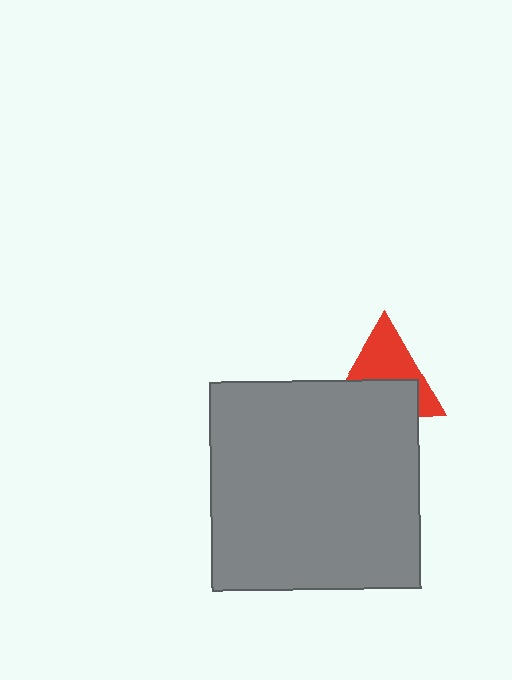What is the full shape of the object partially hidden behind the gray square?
The partially hidden object is a red triangle.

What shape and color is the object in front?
The object in front is a gray square.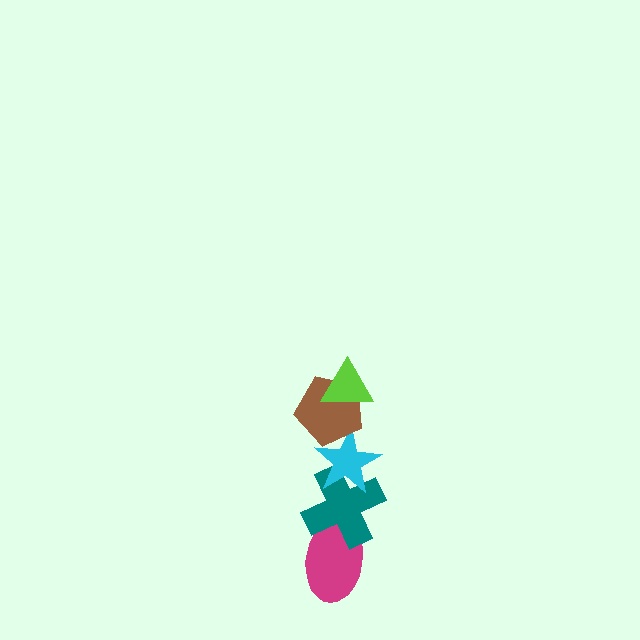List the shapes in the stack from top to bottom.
From top to bottom: the lime triangle, the brown pentagon, the cyan star, the teal cross, the magenta ellipse.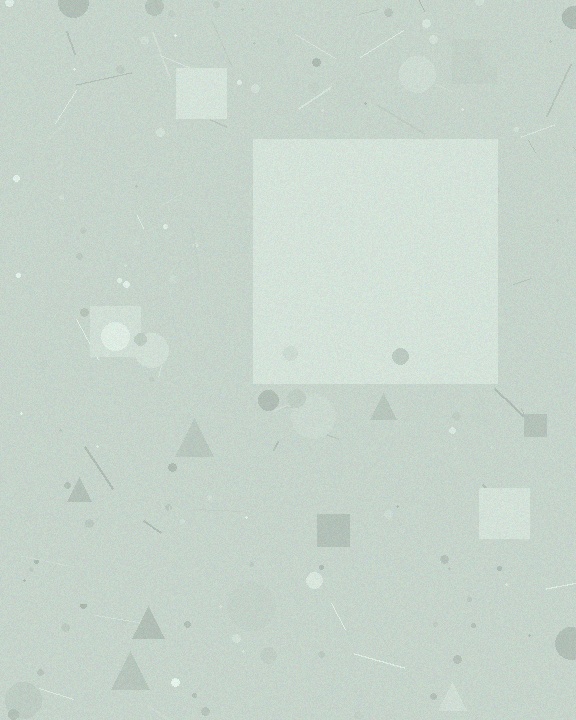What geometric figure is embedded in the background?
A square is embedded in the background.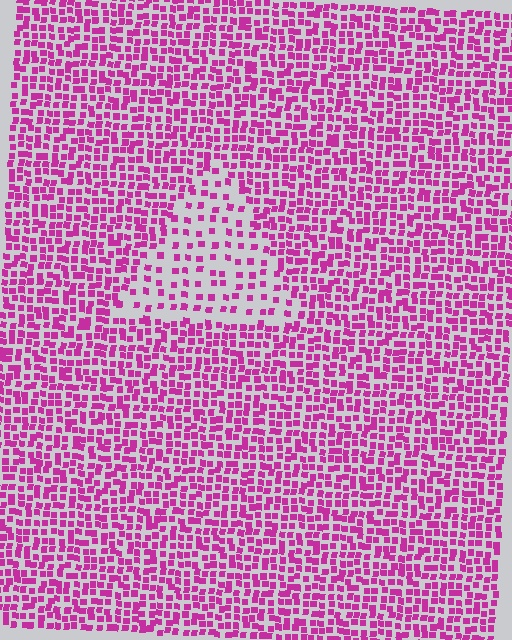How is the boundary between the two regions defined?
The boundary is defined by a change in element density (approximately 2.2x ratio). All elements are the same color, size, and shape.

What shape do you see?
I see a triangle.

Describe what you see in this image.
The image contains small magenta elements arranged at two different densities. A triangle-shaped region is visible where the elements are less densely packed than the surrounding area.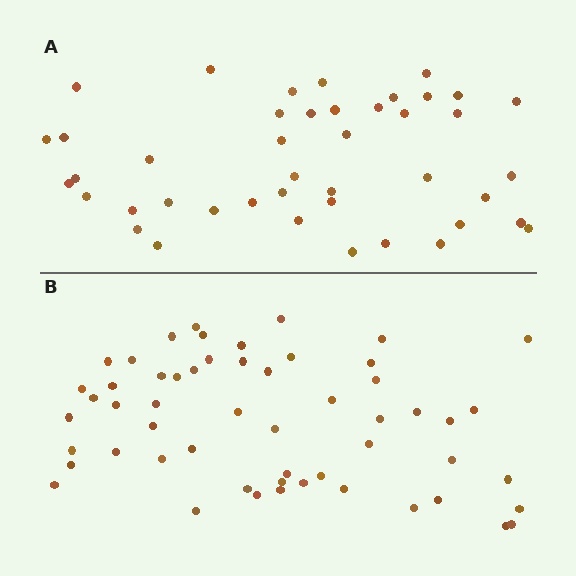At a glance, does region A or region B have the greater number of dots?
Region B (the bottom region) has more dots.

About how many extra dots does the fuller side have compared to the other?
Region B has roughly 12 or so more dots than region A.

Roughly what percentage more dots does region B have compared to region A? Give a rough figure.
About 30% more.